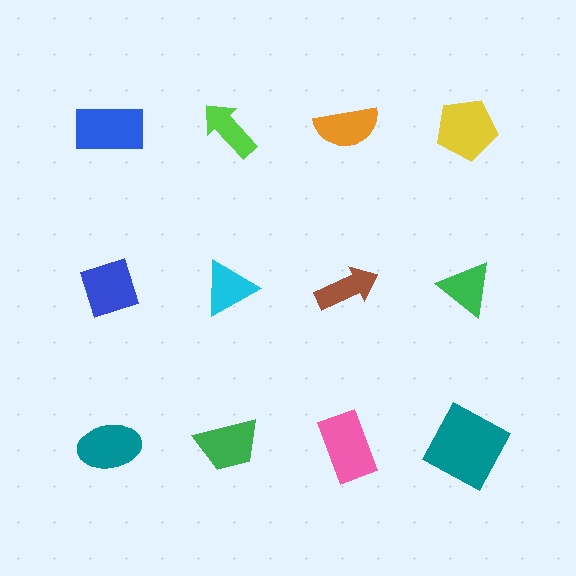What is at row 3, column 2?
A green trapezoid.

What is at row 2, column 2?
A cyan triangle.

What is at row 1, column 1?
A blue rectangle.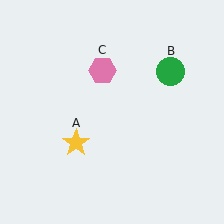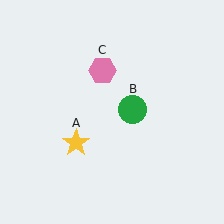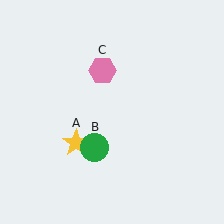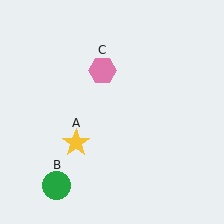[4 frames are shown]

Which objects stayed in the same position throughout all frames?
Yellow star (object A) and pink hexagon (object C) remained stationary.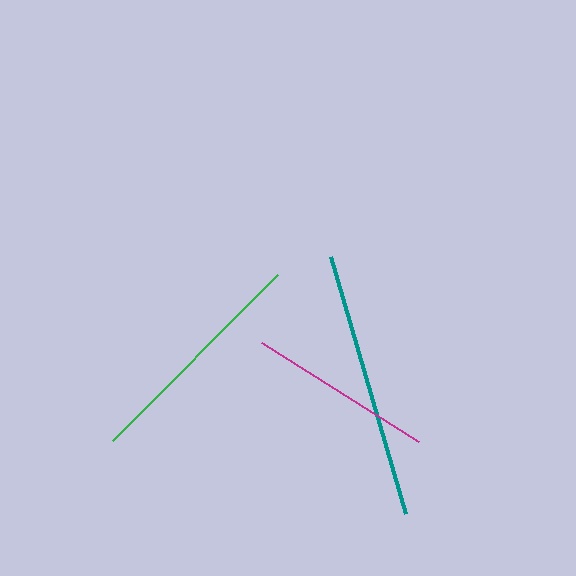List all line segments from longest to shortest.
From longest to shortest: teal, green, magenta.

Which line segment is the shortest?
The magenta line is the shortest at approximately 186 pixels.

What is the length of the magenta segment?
The magenta segment is approximately 186 pixels long.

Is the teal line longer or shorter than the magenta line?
The teal line is longer than the magenta line.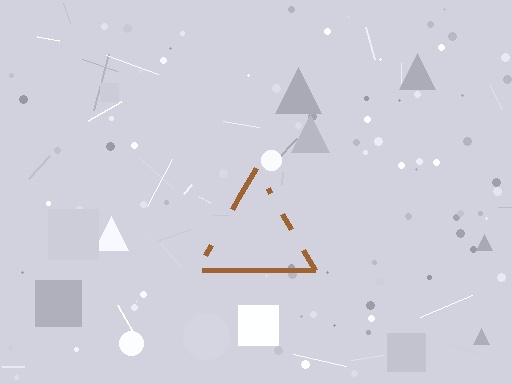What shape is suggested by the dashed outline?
The dashed outline suggests a triangle.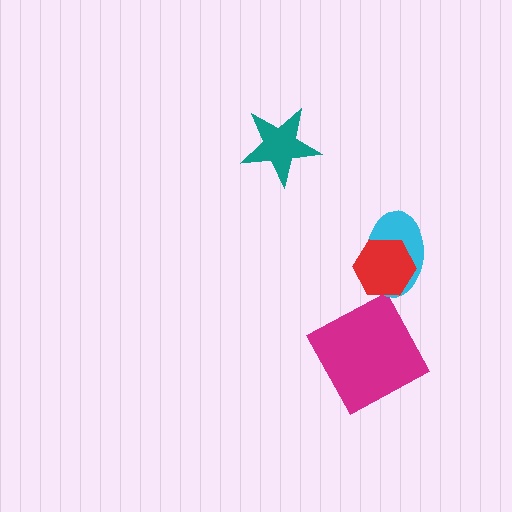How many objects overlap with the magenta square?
0 objects overlap with the magenta square.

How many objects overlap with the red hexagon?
1 object overlaps with the red hexagon.